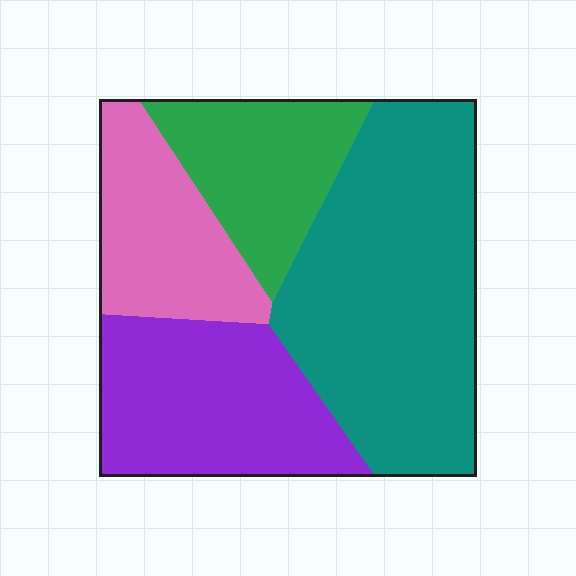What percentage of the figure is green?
Green covers about 15% of the figure.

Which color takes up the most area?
Teal, at roughly 40%.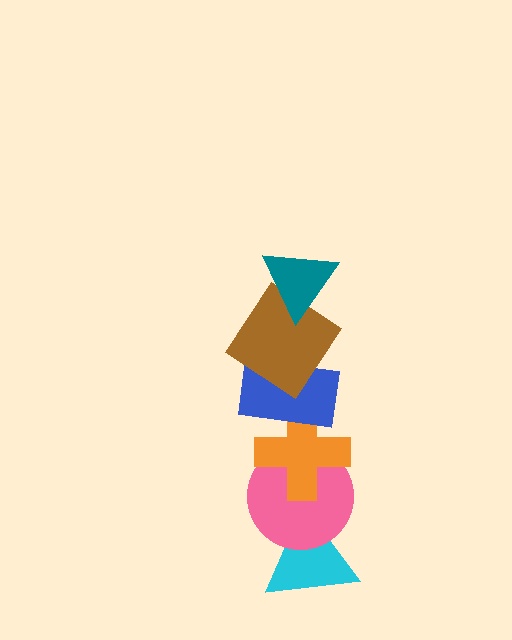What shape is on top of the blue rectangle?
The brown diamond is on top of the blue rectangle.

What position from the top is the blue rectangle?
The blue rectangle is 3rd from the top.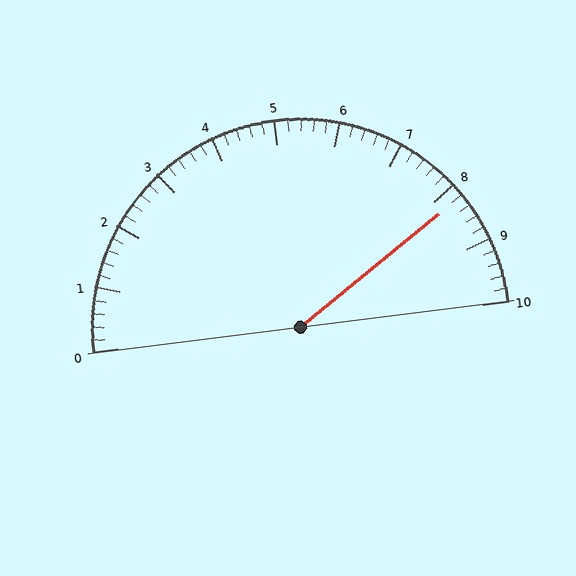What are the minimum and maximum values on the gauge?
The gauge ranges from 0 to 10.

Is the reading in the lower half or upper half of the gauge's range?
The reading is in the upper half of the range (0 to 10).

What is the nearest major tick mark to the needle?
The nearest major tick mark is 8.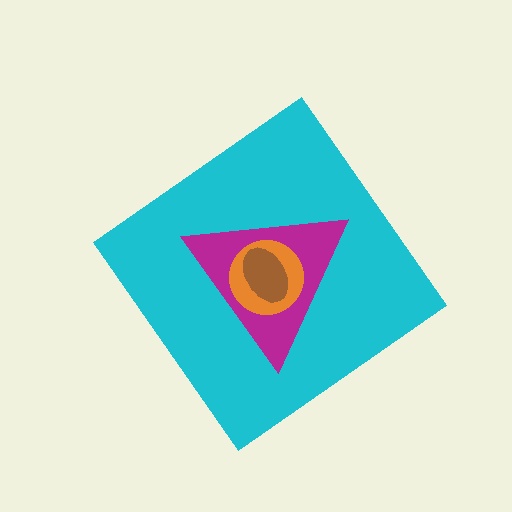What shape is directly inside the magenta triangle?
The orange circle.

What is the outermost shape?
The cyan diamond.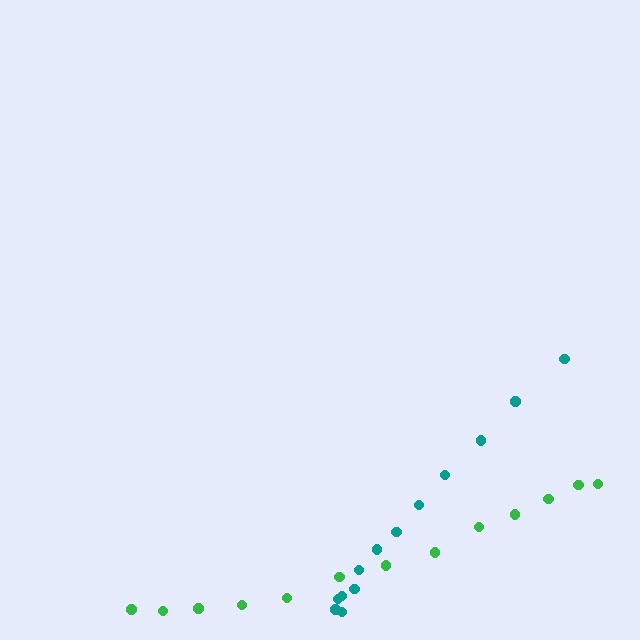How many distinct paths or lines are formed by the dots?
There are 2 distinct paths.